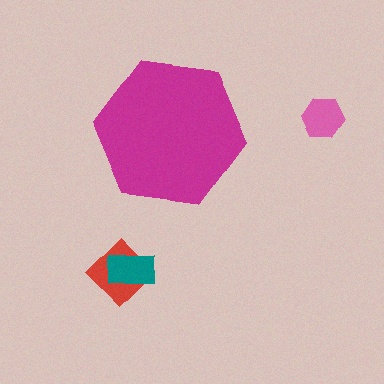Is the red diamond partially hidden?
No, the red diamond is fully visible.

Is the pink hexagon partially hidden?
No, the pink hexagon is fully visible.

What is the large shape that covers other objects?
A magenta hexagon.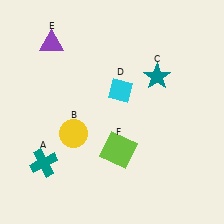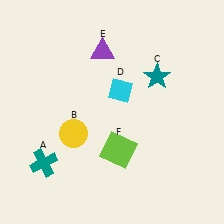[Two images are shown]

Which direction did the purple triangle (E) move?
The purple triangle (E) moved right.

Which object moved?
The purple triangle (E) moved right.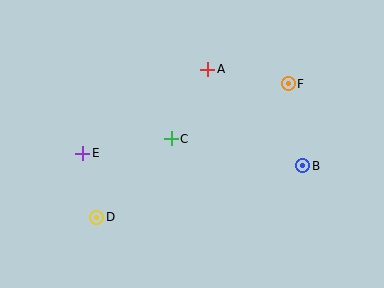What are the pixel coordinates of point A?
Point A is at (208, 69).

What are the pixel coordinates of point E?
Point E is at (83, 153).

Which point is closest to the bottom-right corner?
Point B is closest to the bottom-right corner.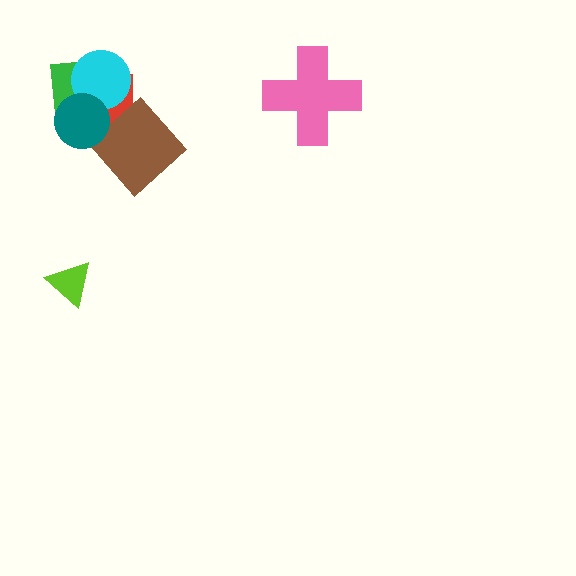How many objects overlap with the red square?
4 objects overlap with the red square.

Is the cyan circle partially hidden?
Yes, it is partially covered by another shape.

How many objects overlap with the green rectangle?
3 objects overlap with the green rectangle.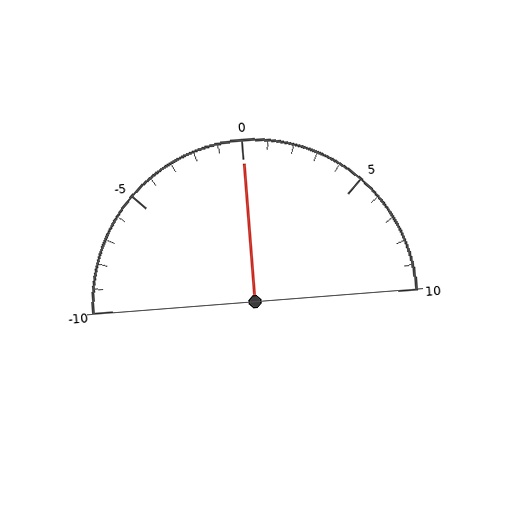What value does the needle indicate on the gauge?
The needle indicates approximately 0.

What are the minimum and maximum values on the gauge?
The gauge ranges from -10 to 10.